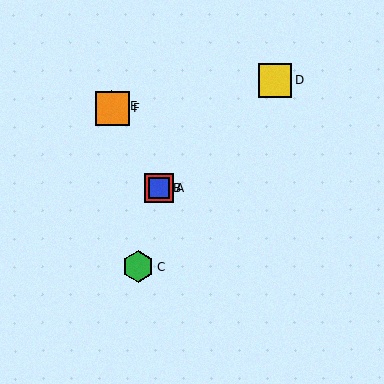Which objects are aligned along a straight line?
Objects A, B, E, F are aligned along a straight line.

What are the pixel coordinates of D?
Object D is at (275, 80).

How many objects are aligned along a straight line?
4 objects (A, B, E, F) are aligned along a straight line.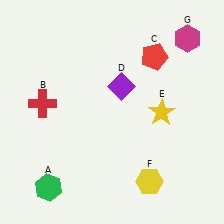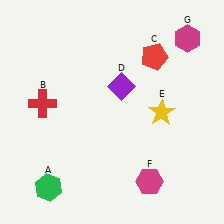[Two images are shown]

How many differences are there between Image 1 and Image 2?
There is 1 difference between the two images.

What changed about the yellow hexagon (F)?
In Image 1, F is yellow. In Image 2, it changed to magenta.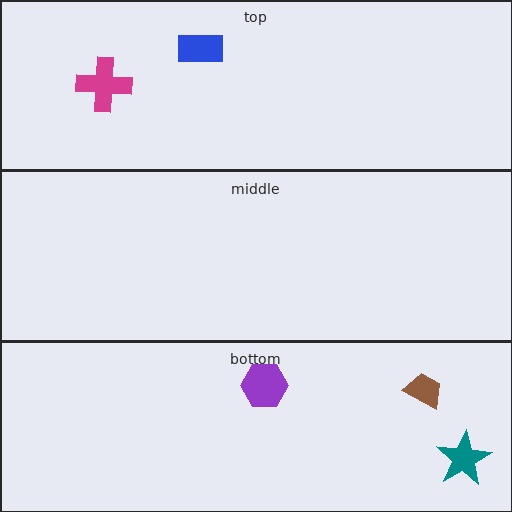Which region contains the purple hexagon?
The bottom region.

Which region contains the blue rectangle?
The top region.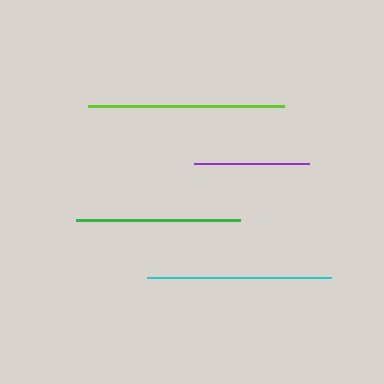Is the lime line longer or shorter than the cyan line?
The lime line is longer than the cyan line.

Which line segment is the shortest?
The purple line is the shortest at approximately 115 pixels.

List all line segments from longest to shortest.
From longest to shortest: lime, cyan, green, purple.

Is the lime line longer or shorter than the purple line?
The lime line is longer than the purple line.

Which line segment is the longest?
The lime line is the longest at approximately 195 pixels.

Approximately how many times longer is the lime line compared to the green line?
The lime line is approximately 1.2 times the length of the green line.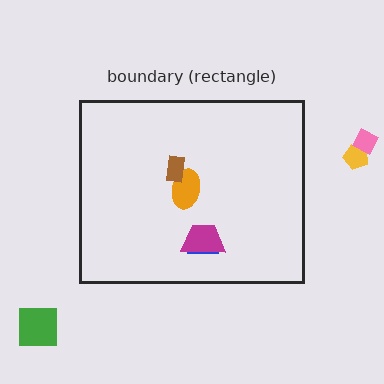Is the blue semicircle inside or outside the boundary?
Inside.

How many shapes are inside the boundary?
4 inside, 3 outside.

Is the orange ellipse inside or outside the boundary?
Inside.